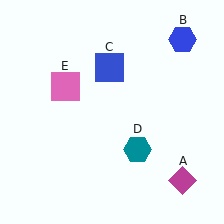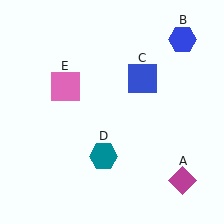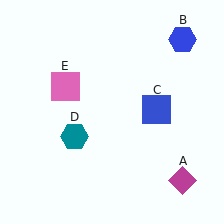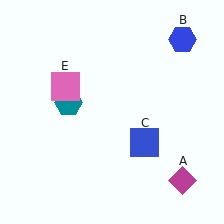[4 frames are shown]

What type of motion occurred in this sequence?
The blue square (object C), teal hexagon (object D) rotated clockwise around the center of the scene.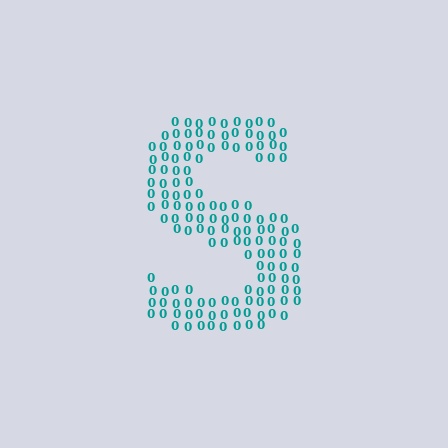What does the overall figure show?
The overall figure shows the letter S.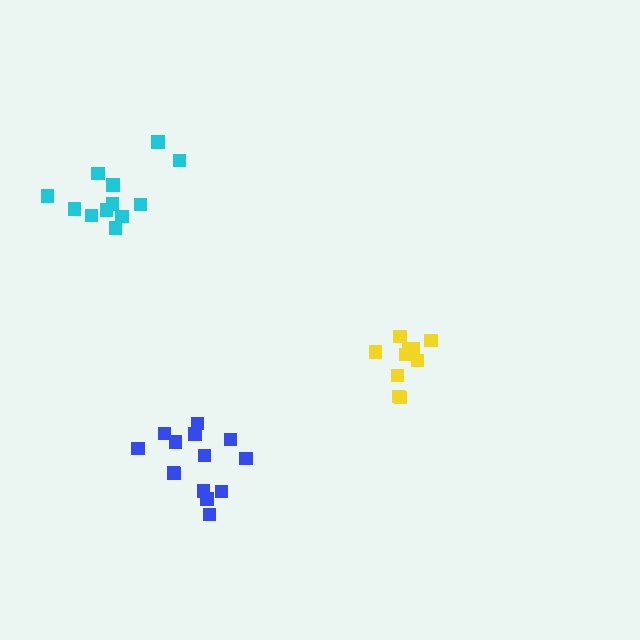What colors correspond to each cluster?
The clusters are colored: yellow, cyan, blue.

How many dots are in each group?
Group 1: 10 dots, Group 2: 12 dots, Group 3: 14 dots (36 total).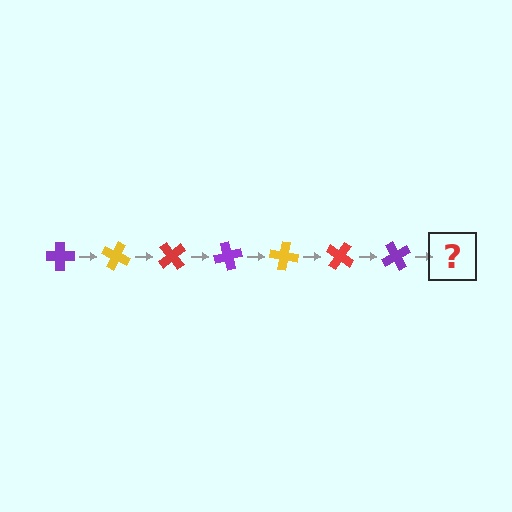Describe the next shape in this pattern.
It should be a yellow cross, rotated 175 degrees from the start.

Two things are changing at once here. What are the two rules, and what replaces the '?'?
The two rules are that it rotates 25 degrees each step and the color cycles through purple, yellow, and red. The '?' should be a yellow cross, rotated 175 degrees from the start.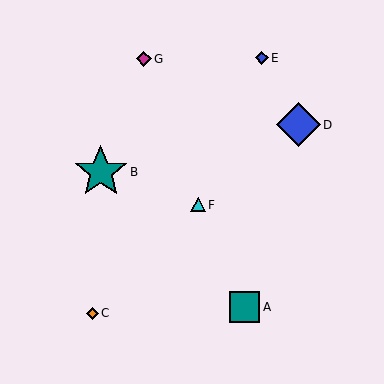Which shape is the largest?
The teal star (labeled B) is the largest.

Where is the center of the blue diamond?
The center of the blue diamond is at (298, 125).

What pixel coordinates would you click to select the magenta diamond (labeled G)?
Click at (144, 59) to select the magenta diamond G.